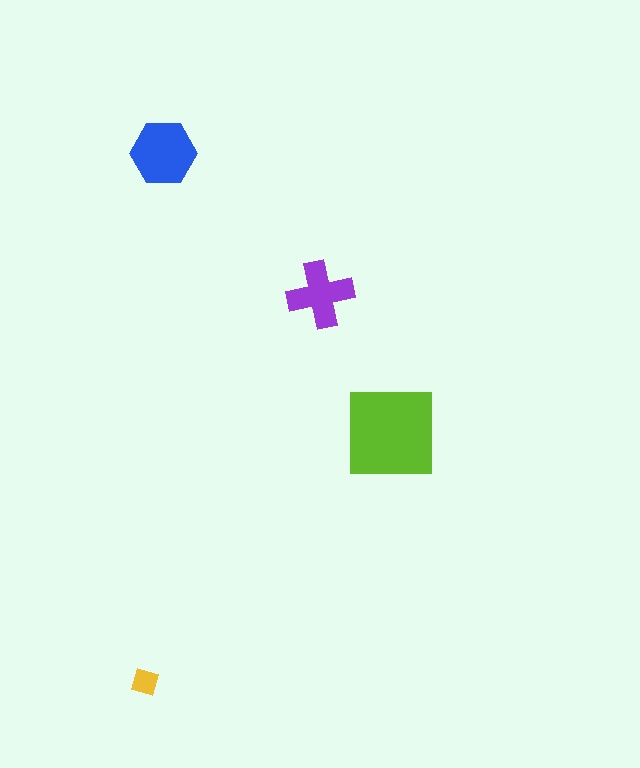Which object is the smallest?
The yellow diamond.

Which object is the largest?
The lime square.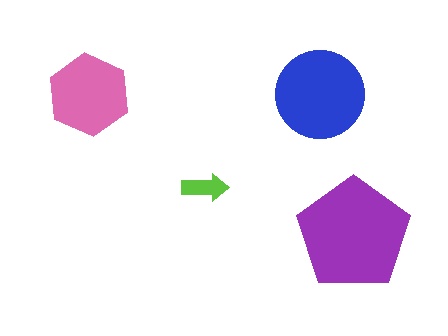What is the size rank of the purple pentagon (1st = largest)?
1st.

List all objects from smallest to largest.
The lime arrow, the pink hexagon, the blue circle, the purple pentagon.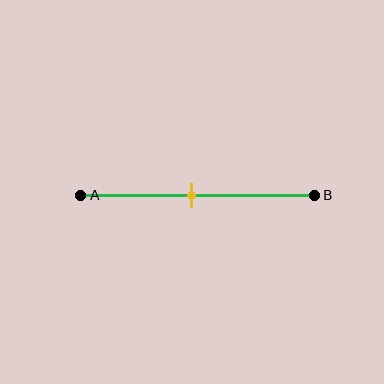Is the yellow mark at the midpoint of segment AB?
Yes, the mark is approximately at the midpoint.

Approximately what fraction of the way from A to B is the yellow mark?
The yellow mark is approximately 45% of the way from A to B.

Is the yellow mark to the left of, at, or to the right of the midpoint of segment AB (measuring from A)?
The yellow mark is approximately at the midpoint of segment AB.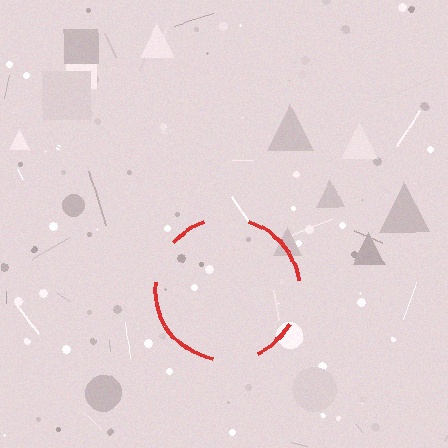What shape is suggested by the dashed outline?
The dashed outline suggests a circle.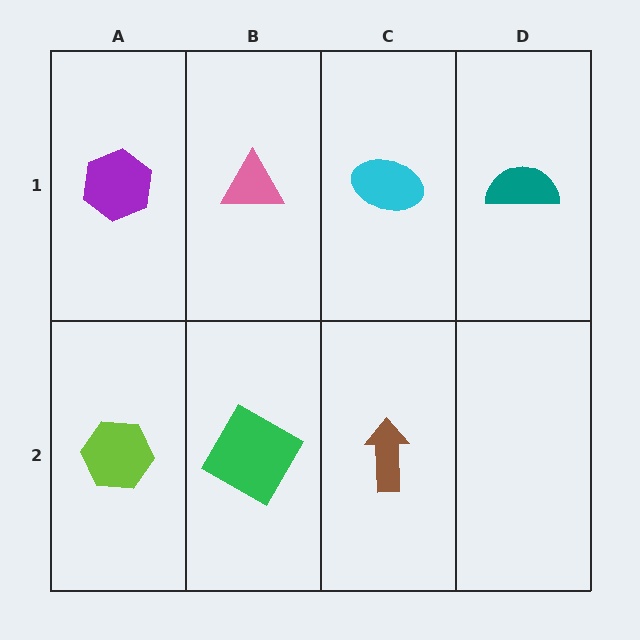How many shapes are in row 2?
3 shapes.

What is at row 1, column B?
A pink triangle.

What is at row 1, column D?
A teal semicircle.